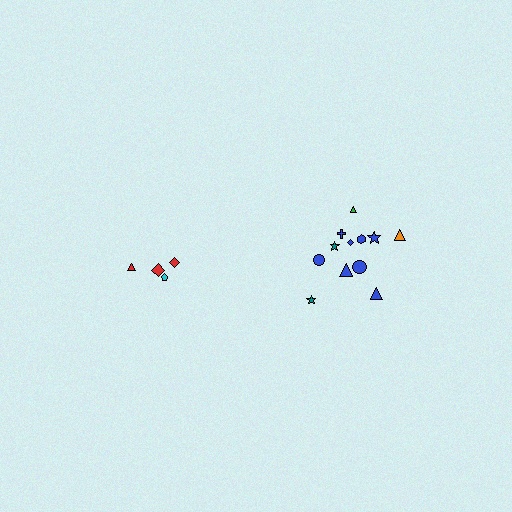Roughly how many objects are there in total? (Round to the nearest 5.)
Roughly 15 objects in total.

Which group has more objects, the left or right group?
The right group.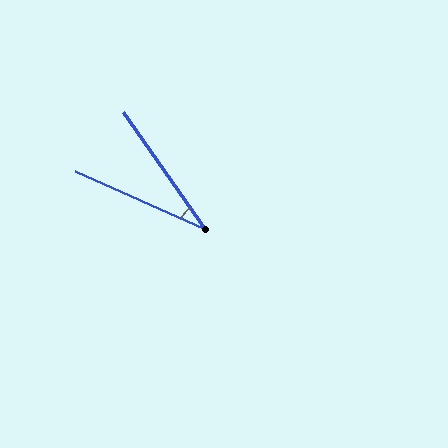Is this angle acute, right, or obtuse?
It is acute.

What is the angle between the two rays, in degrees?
Approximately 31 degrees.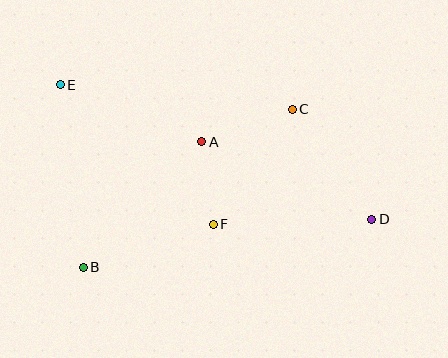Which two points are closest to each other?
Points A and F are closest to each other.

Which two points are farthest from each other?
Points D and E are farthest from each other.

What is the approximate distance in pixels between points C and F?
The distance between C and F is approximately 140 pixels.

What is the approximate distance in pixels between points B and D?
The distance between B and D is approximately 292 pixels.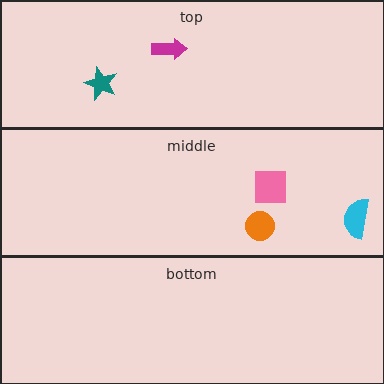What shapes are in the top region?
The magenta arrow, the teal star.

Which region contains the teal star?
The top region.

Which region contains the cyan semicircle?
The middle region.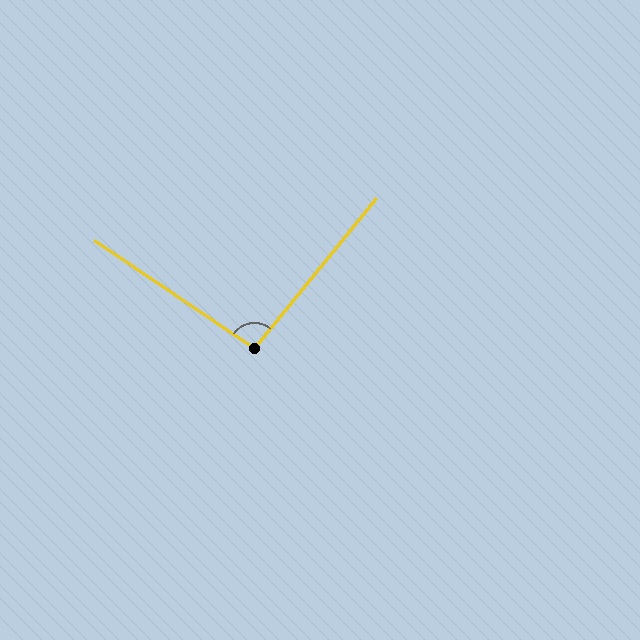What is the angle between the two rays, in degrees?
Approximately 95 degrees.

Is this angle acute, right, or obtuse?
It is approximately a right angle.